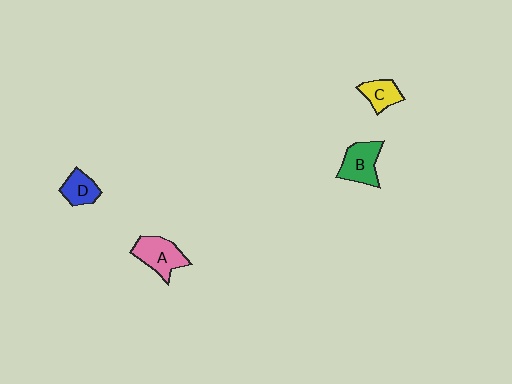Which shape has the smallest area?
Shape C (yellow).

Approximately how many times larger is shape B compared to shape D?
Approximately 1.5 times.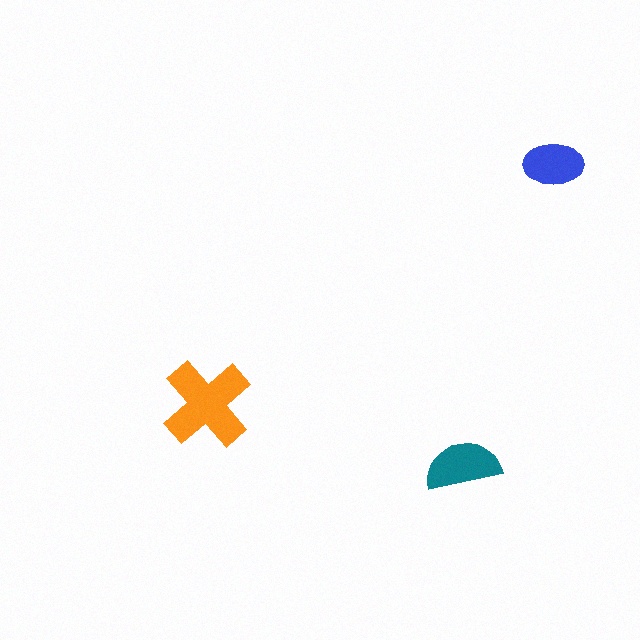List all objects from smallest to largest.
The blue ellipse, the teal semicircle, the orange cross.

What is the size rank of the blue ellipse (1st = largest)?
3rd.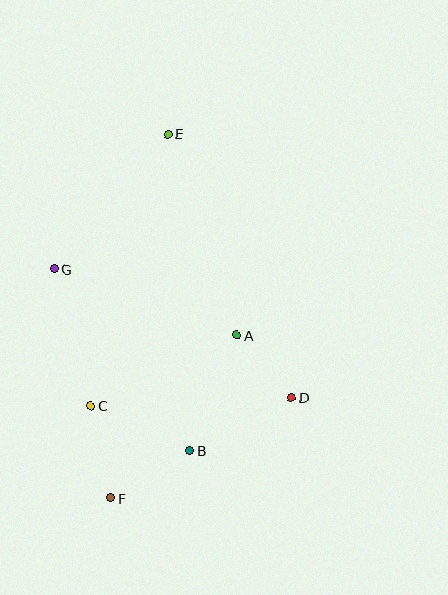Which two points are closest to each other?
Points A and D are closest to each other.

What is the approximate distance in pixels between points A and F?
The distance between A and F is approximately 206 pixels.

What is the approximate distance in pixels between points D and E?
The distance between D and E is approximately 291 pixels.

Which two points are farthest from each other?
Points E and F are farthest from each other.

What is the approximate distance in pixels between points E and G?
The distance between E and G is approximately 176 pixels.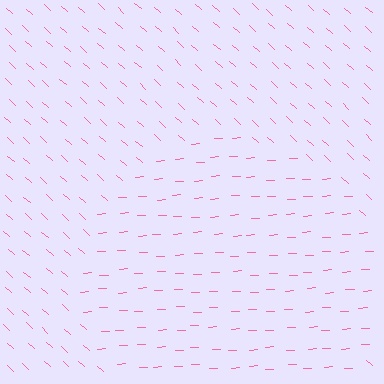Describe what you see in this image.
The image is filled with small pink line segments. A circle region in the image has lines oriented differently from the surrounding lines, creating a visible texture boundary.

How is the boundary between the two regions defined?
The boundary is defined purely by a change in line orientation (approximately 45 degrees difference). All lines are the same color and thickness.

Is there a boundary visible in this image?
Yes, there is a texture boundary formed by a change in line orientation.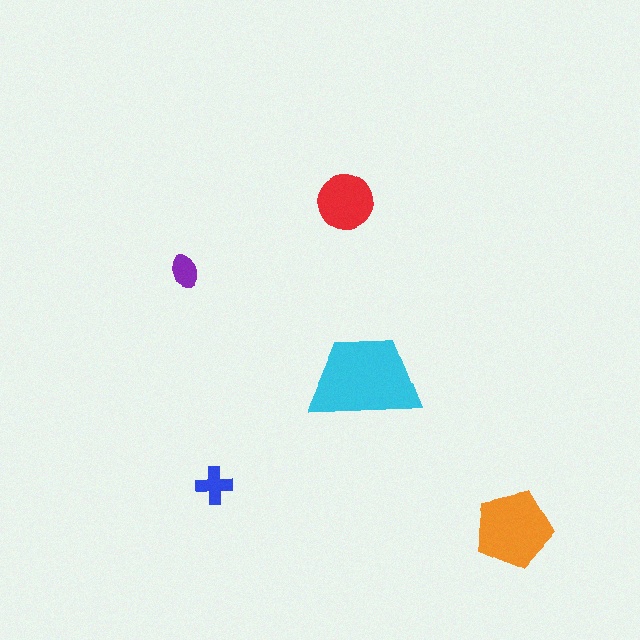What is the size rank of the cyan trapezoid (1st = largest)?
1st.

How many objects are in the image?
There are 5 objects in the image.